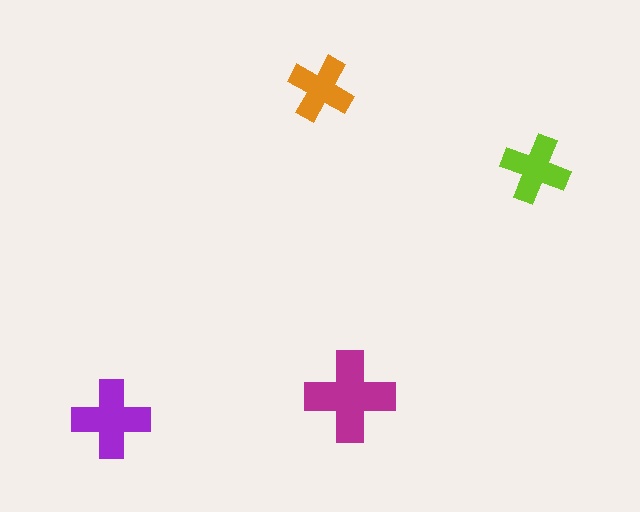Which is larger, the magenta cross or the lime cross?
The magenta one.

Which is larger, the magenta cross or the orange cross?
The magenta one.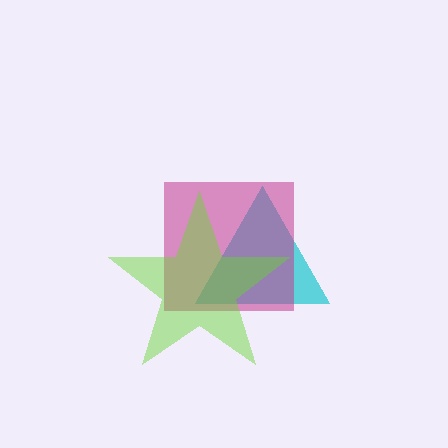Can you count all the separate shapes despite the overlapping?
Yes, there are 3 separate shapes.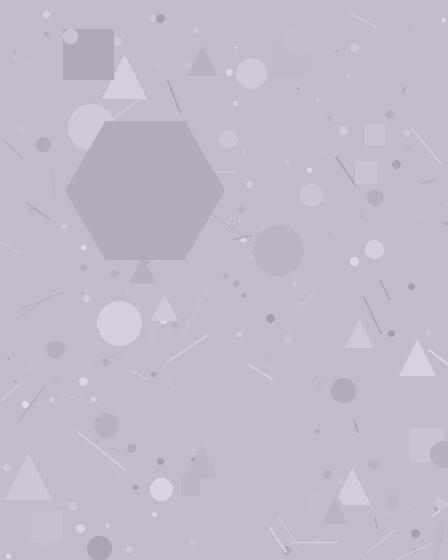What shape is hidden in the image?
A hexagon is hidden in the image.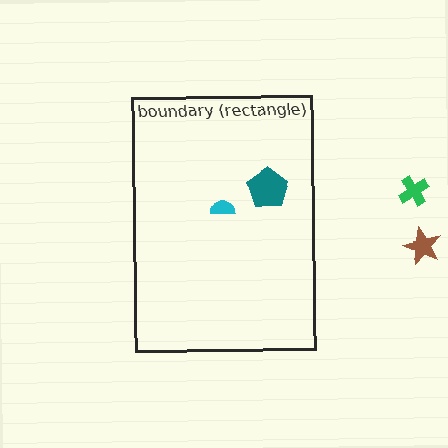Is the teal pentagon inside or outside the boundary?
Inside.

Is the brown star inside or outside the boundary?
Outside.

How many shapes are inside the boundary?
2 inside, 2 outside.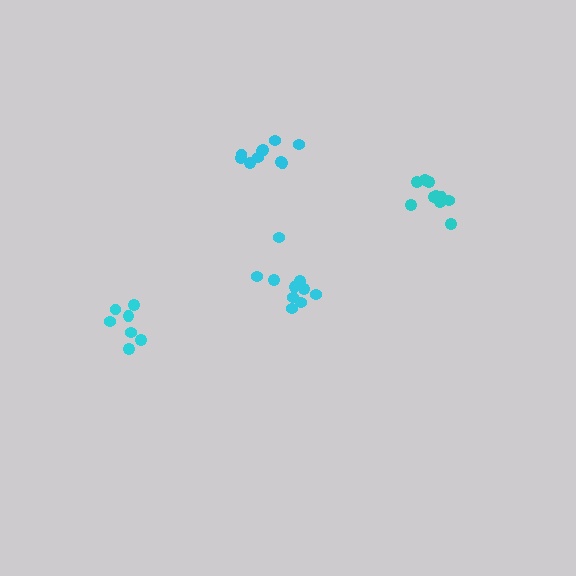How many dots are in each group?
Group 1: 10 dots, Group 2: 10 dots, Group 3: 10 dots, Group 4: 7 dots (37 total).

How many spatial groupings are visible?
There are 4 spatial groupings.